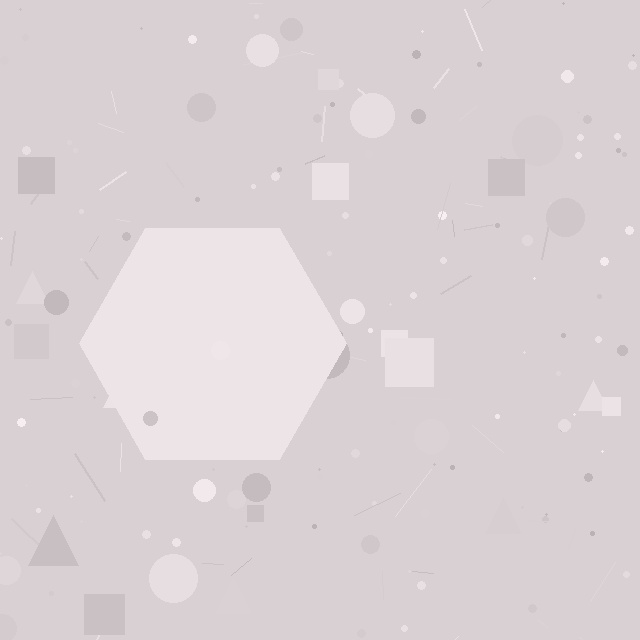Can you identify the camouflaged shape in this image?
The camouflaged shape is a hexagon.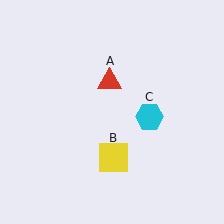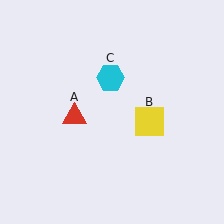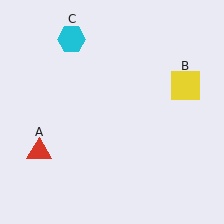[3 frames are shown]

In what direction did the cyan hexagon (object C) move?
The cyan hexagon (object C) moved up and to the left.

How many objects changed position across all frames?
3 objects changed position: red triangle (object A), yellow square (object B), cyan hexagon (object C).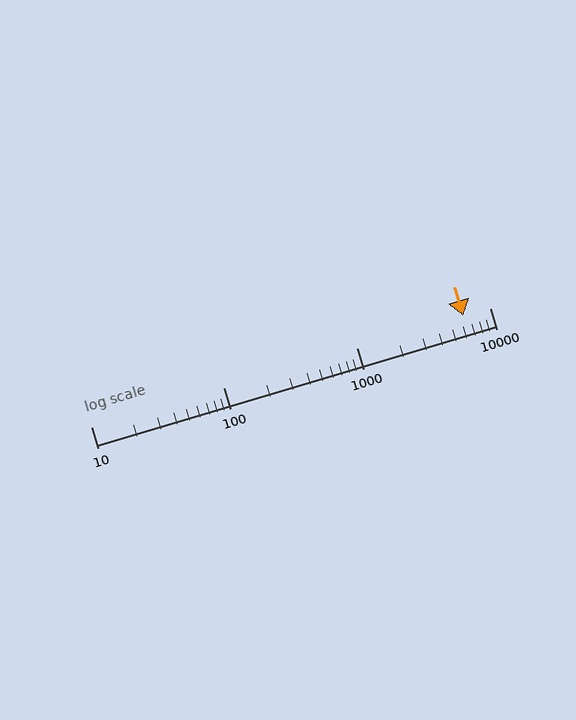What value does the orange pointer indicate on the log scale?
The pointer indicates approximately 6300.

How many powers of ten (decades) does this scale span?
The scale spans 3 decades, from 10 to 10000.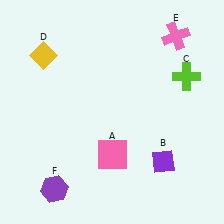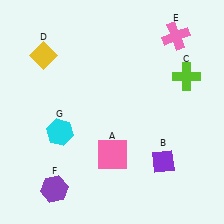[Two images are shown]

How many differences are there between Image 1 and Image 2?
There is 1 difference between the two images.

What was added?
A cyan hexagon (G) was added in Image 2.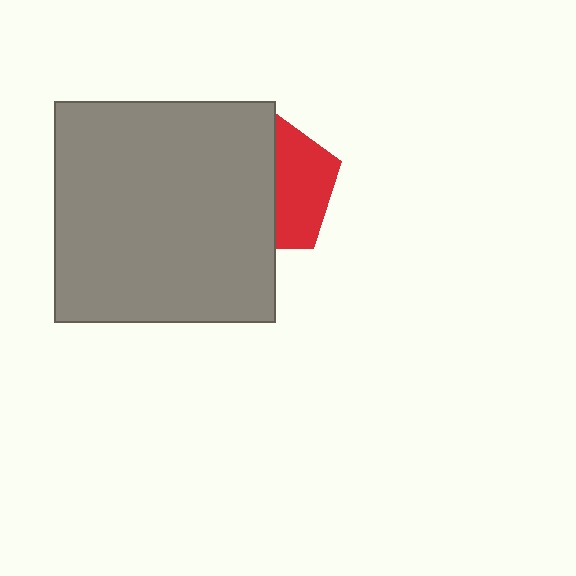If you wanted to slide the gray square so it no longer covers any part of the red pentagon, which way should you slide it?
Slide it left — that is the most direct way to separate the two shapes.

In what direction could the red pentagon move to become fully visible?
The red pentagon could move right. That would shift it out from behind the gray square entirely.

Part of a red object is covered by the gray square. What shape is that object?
It is a pentagon.